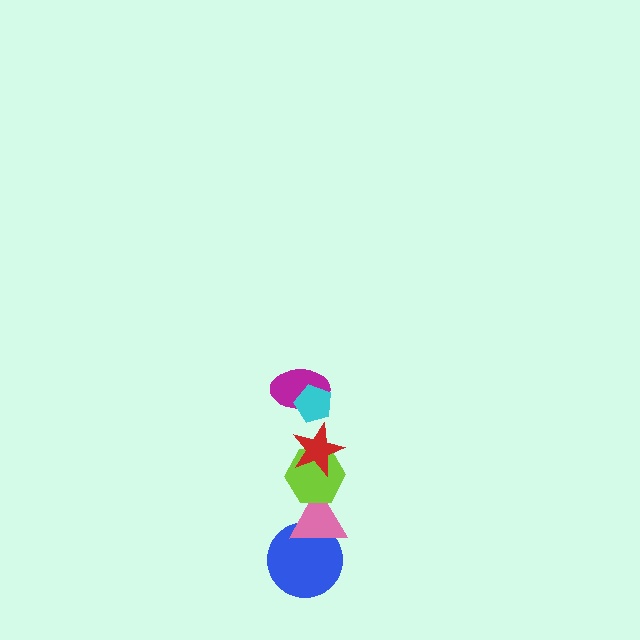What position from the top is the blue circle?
The blue circle is 6th from the top.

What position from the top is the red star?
The red star is 3rd from the top.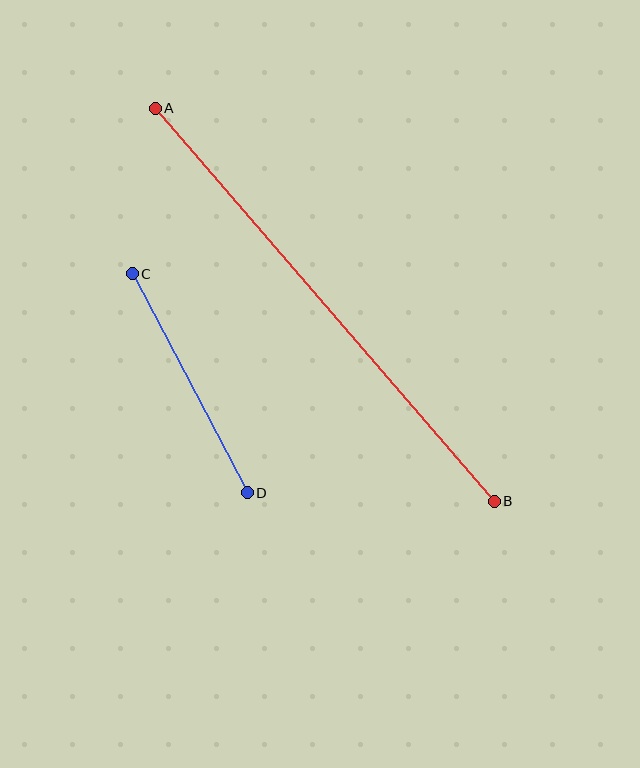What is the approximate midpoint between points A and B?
The midpoint is at approximately (325, 305) pixels.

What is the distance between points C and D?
The distance is approximately 247 pixels.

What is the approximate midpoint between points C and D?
The midpoint is at approximately (190, 383) pixels.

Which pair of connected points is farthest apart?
Points A and B are farthest apart.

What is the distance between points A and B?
The distance is approximately 519 pixels.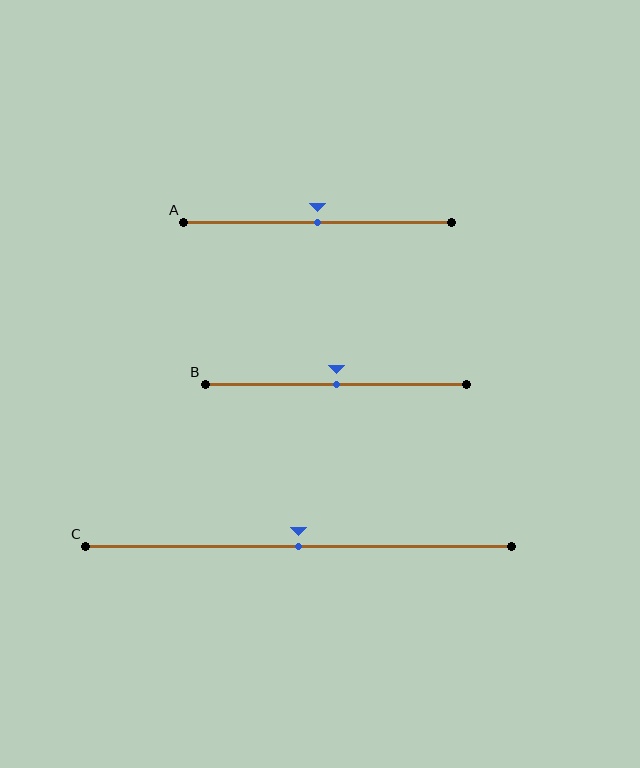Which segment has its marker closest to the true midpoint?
Segment A has its marker closest to the true midpoint.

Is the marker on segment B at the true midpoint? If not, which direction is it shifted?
Yes, the marker on segment B is at the true midpoint.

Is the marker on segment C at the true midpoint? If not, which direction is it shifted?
Yes, the marker on segment C is at the true midpoint.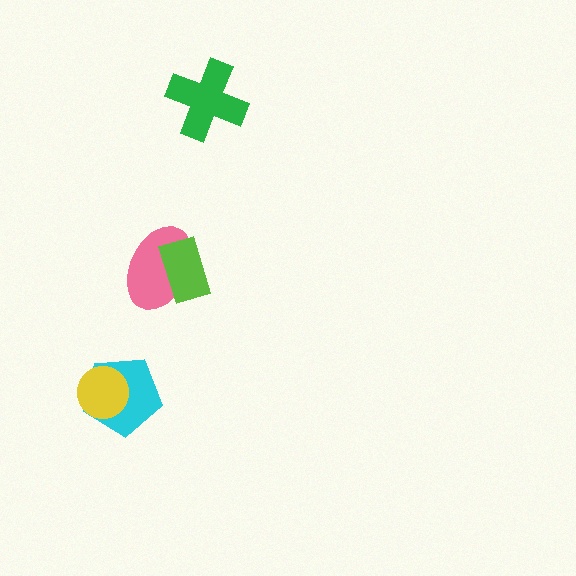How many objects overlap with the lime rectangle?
1 object overlaps with the lime rectangle.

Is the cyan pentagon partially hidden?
Yes, it is partially covered by another shape.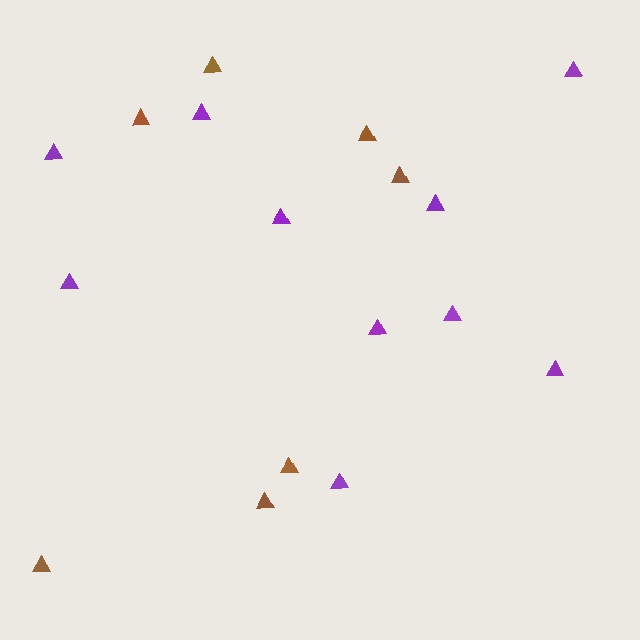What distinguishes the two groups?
There are 2 groups: one group of brown triangles (7) and one group of purple triangles (10).